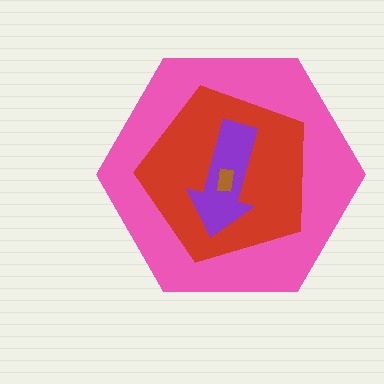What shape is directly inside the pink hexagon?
The red pentagon.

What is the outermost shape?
The pink hexagon.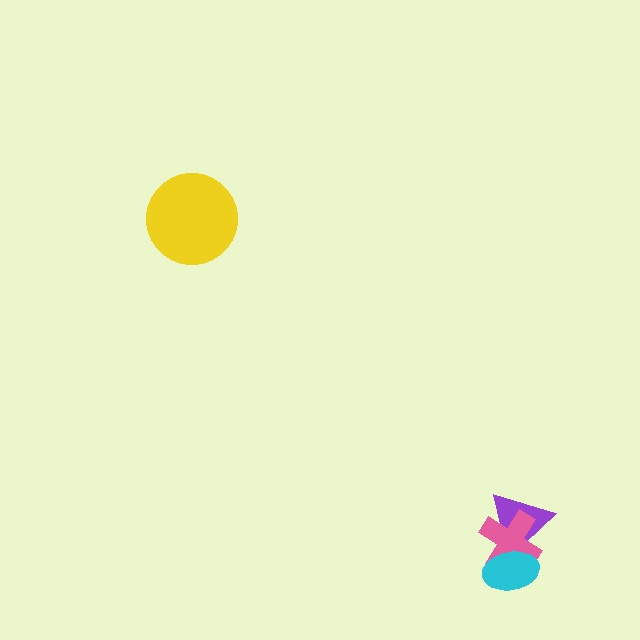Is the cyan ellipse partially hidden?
No, no other shape covers it.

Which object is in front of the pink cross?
The cyan ellipse is in front of the pink cross.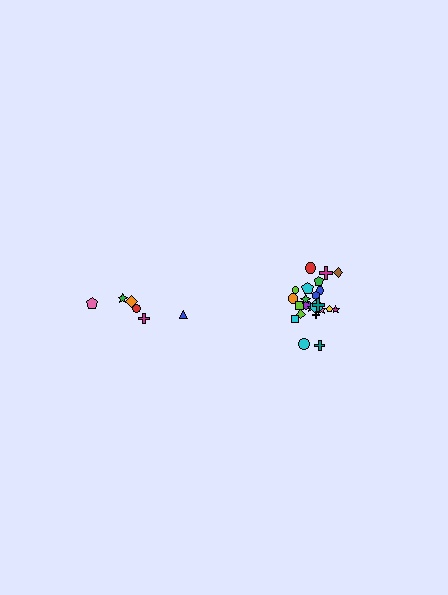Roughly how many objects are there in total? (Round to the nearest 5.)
Roughly 30 objects in total.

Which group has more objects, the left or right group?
The right group.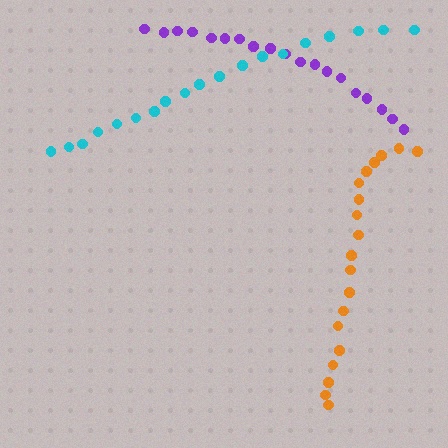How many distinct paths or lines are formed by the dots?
There are 3 distinct paths.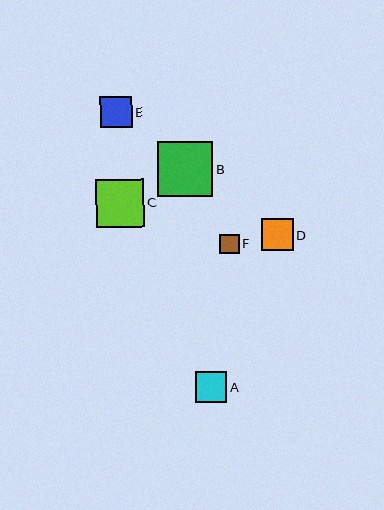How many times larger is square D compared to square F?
Square D is approximately 1.6 times the size of square F.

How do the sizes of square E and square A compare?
Square E and square A are approximately the same size.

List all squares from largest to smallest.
From largest to smallest: B, C, D, E, A, F.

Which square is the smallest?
Square F is the smallest with a size of approximately 19 pixels.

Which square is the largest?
Square B is the largest with a size of approximately 55 pixels.